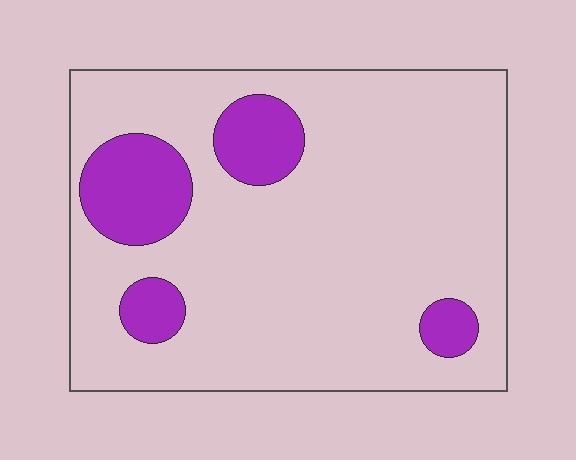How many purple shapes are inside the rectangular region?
4.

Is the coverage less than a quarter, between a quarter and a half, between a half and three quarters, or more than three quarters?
Less than a quarter.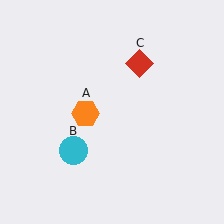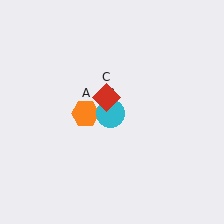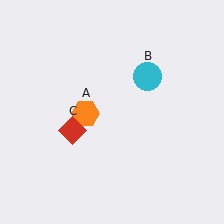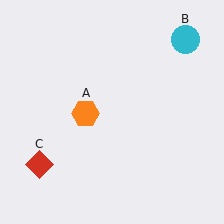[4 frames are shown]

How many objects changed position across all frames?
2 objects changed position: cyan circle (object B), red diamond (object C).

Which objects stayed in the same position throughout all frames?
Orange hexagon (object A) remained stationary.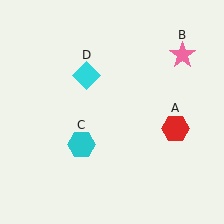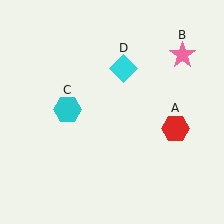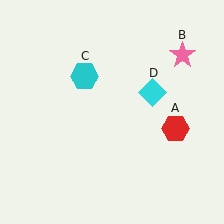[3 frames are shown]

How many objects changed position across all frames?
2 objects changed position: cyan hexagon (object C), cyan diamond (object D).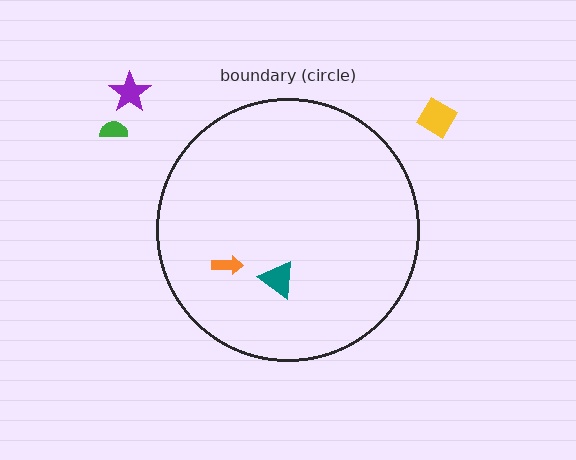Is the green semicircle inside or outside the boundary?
Outside.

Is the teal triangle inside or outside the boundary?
Inside.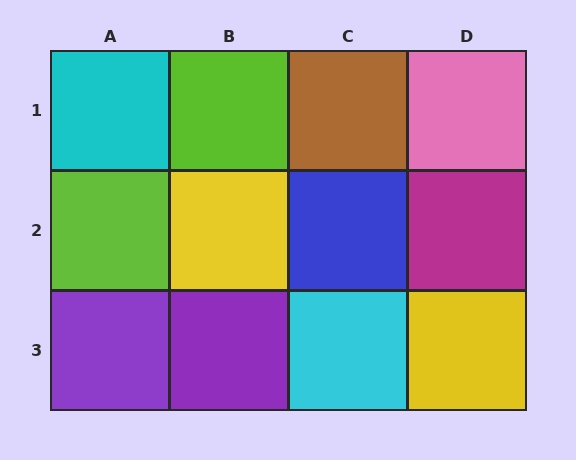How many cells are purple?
2 cells are purple.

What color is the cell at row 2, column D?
Magenta.